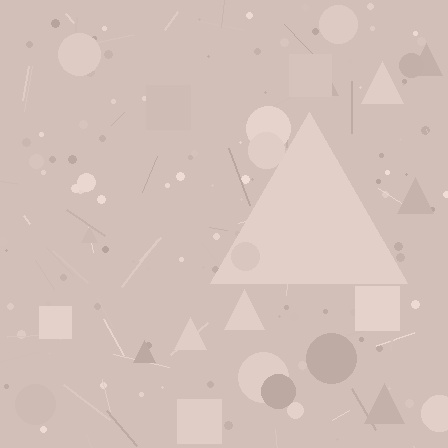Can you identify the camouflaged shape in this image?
The camouflaged shape is a triangle.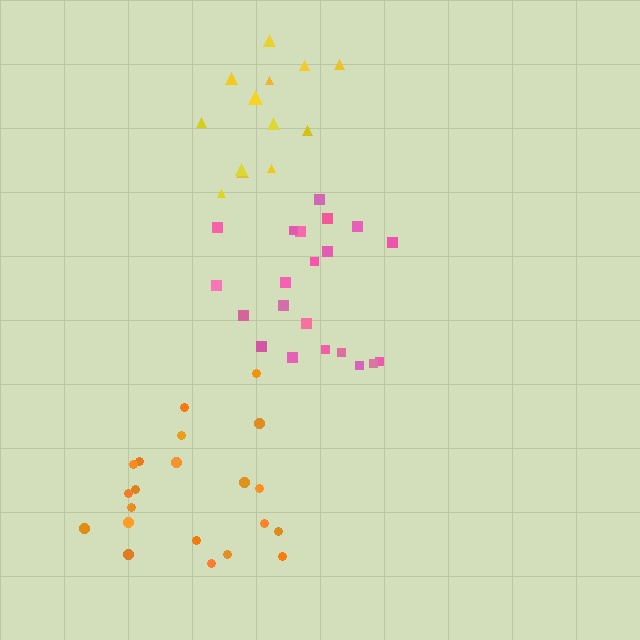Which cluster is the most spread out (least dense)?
Pink.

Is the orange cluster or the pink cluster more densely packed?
Orange.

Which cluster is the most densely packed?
Yellow.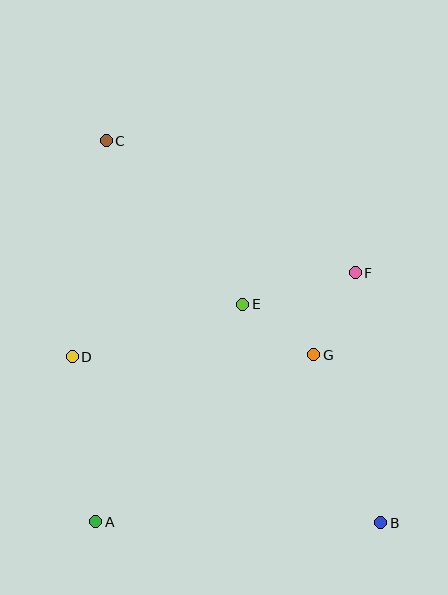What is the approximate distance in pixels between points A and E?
The distance between A and E is approximately 262 pixels.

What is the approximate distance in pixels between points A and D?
The distance between A and D is approximately 167 pixels.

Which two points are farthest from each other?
Points B and C are farthest from each other.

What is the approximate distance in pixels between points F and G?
The distance between F and G is approximately 92 pixels.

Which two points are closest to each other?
Points E and G are closest to each other.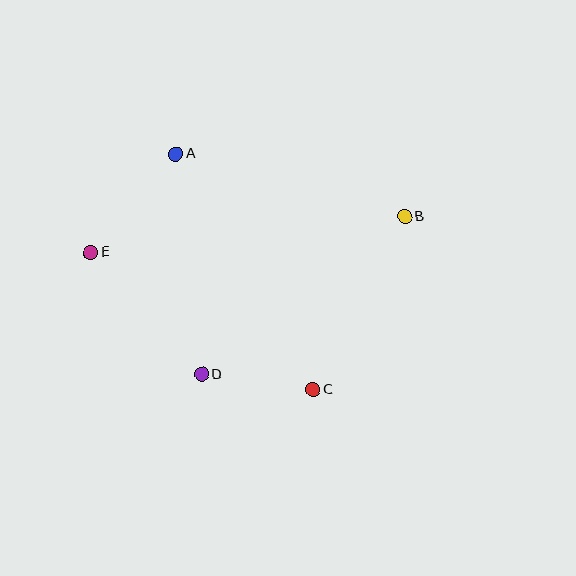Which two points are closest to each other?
Points C and D are closest to each other.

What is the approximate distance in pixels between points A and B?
The distance between A and B is approximately 237 pixels.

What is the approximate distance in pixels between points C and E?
The distance between C and E is approximately 261 pixels.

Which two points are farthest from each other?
Points B and E are farthest from each other.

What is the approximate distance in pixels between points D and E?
The distance between D and E is approximately 165 pixels.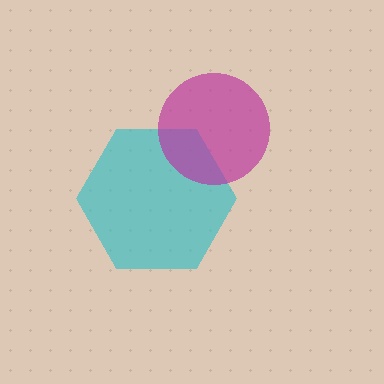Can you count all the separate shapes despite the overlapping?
Yes, there are 2 separate shapes.